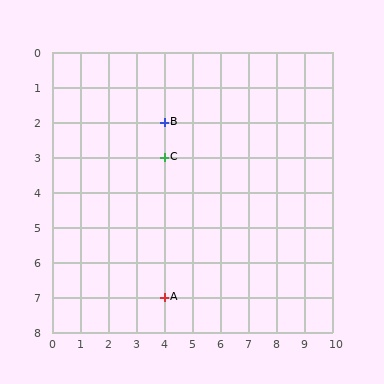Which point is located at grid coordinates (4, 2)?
Point B is at (4, 2).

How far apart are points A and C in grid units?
Points A and C are 4 rows apart.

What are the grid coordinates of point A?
Point A is at grid coordinates (4, 7).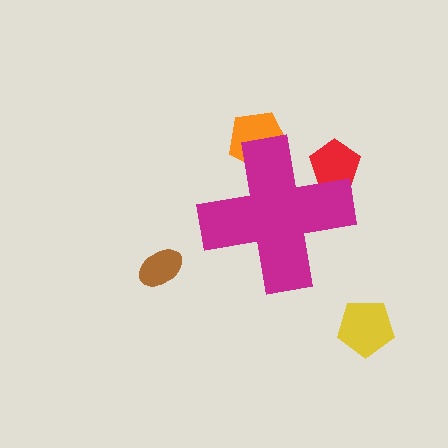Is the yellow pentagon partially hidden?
No, the yellow pentagon is fully visible.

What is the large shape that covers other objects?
A magenta cross.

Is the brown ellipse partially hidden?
No, the brown ellipse is fully visible.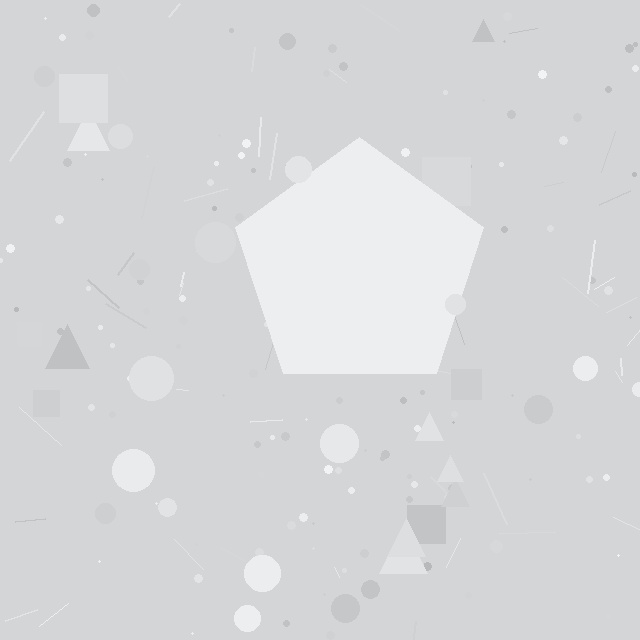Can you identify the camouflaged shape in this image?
The camouflaged shape is a pentagon.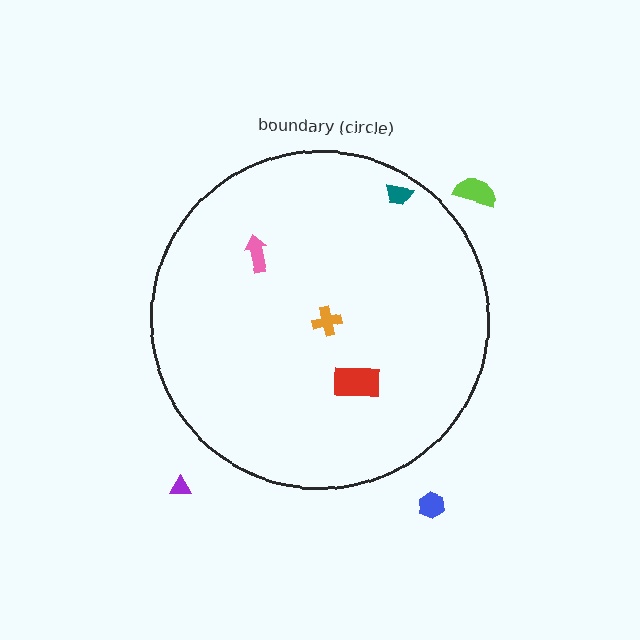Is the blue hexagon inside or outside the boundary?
Outside.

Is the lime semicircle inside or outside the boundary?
Outside.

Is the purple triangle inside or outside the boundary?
Outside.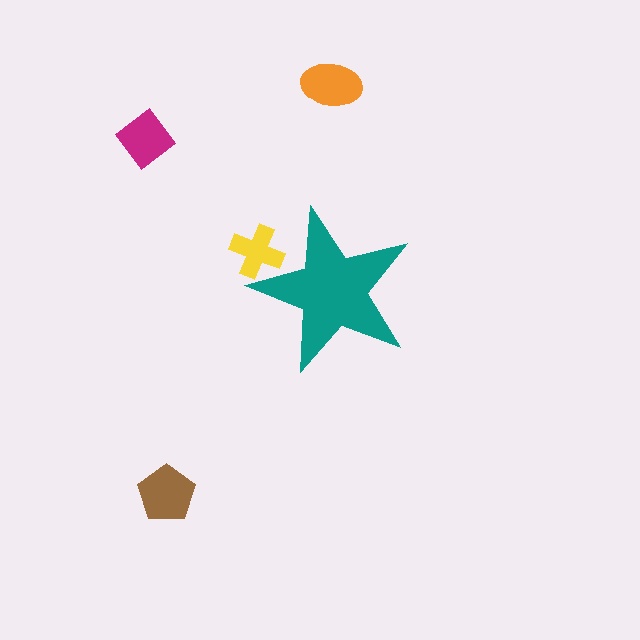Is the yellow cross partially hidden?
Yes, the yellow cross is partially hidden behind the teal star.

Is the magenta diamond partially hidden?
No, the magenta diamond is fully visible.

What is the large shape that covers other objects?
A teal star.